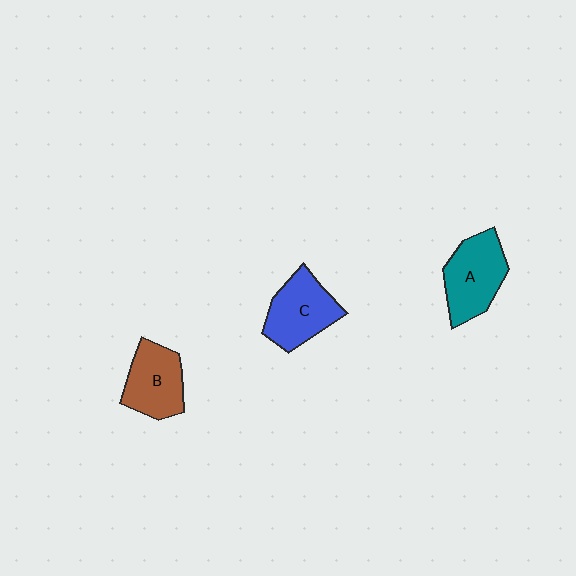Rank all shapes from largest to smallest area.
From largest to smallest: A (teal), C (blue), B (brown).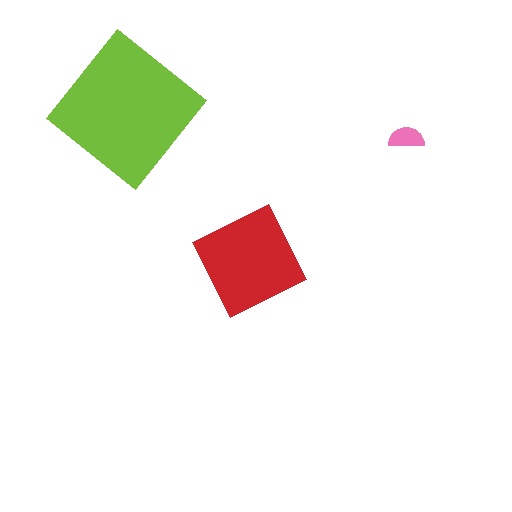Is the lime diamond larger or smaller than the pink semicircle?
Larger.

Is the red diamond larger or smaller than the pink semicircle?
Larger.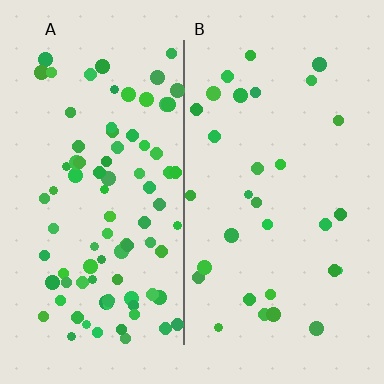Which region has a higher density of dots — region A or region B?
A (the left).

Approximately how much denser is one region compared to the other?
Approximately 2.9× — region A over region B.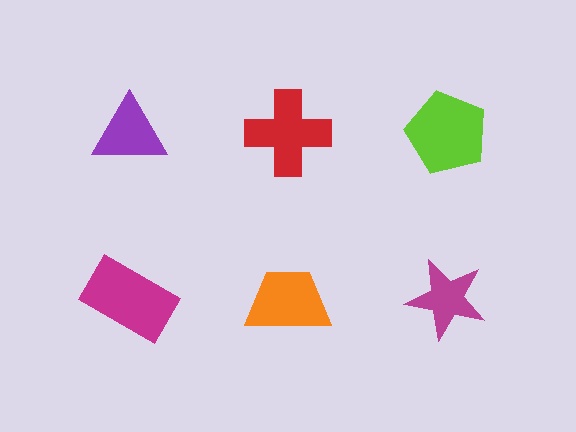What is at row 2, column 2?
An orange trapezoid.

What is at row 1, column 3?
A lime pentagon.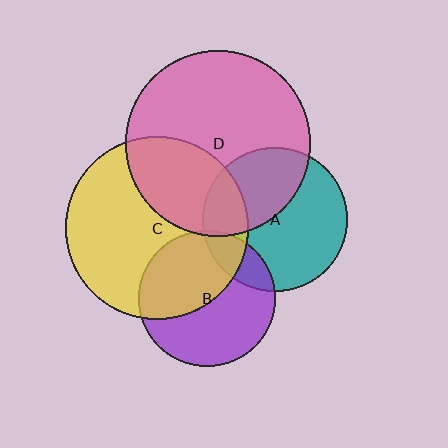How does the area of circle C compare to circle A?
Approximately 1.6 times.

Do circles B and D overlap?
Yes.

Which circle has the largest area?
Circle D (pink).